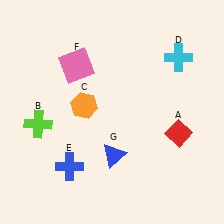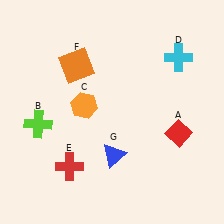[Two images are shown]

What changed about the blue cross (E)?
In Image 1, E is blue. In Image 2, it changed to red.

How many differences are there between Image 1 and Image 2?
There are 2 differences between the two images.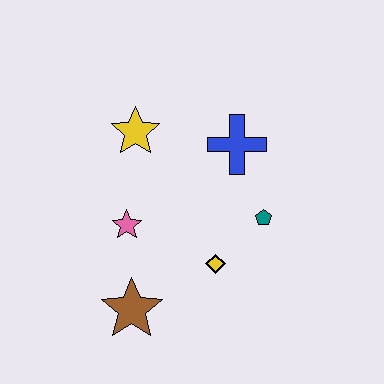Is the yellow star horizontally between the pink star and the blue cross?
Yes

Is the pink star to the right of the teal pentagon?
No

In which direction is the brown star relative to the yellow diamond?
The brown star is to the left of the yellow diamond.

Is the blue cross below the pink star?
No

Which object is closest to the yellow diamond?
The teal pentagon is closest to the yellow diamond.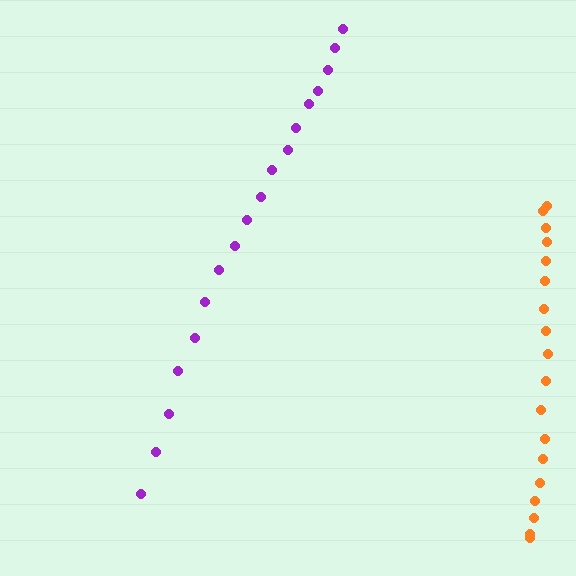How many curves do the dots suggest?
There are 2 distinct paths.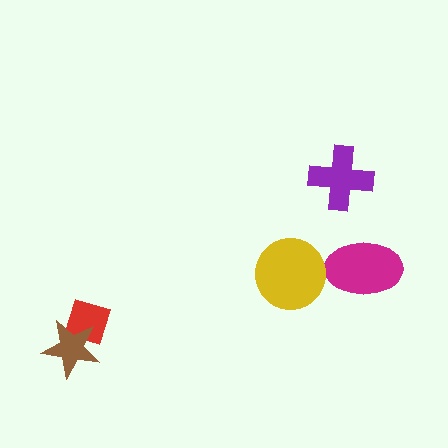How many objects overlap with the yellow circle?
0 objects overlap with the yellow circle.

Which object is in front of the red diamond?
The brown star is in front of the red diamond.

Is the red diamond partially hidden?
Yes, it is partially covered by another shape.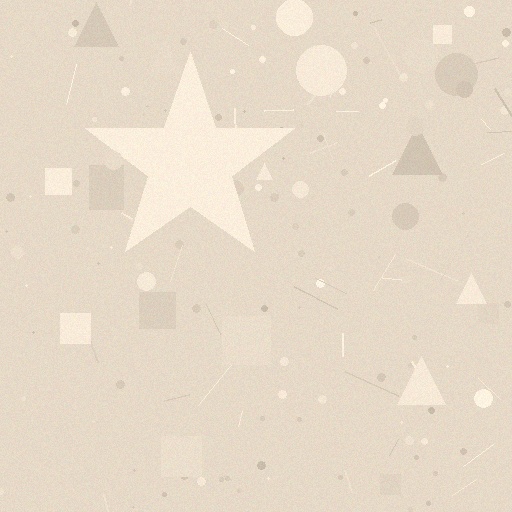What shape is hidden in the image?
A star is hidden in the image.